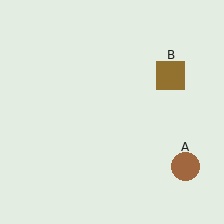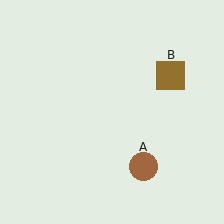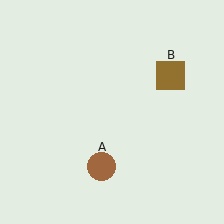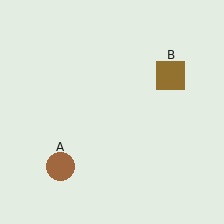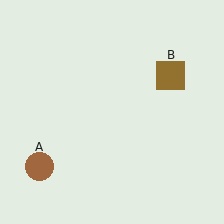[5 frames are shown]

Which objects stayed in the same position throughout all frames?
Brown square (object B) remained stationary.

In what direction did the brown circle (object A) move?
The brown circle (object A) moved left.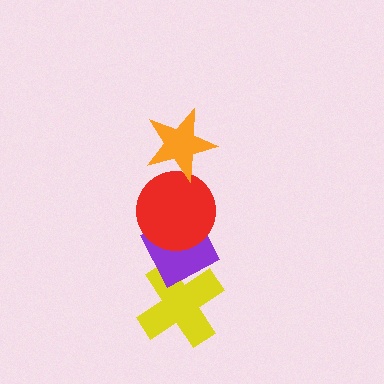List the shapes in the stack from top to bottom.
From top to bottom: the orange star, the red circle, the purple diamond, the yellow cross.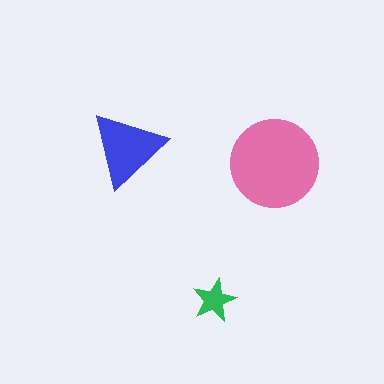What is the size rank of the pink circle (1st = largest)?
1st.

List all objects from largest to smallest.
The pink circle, the blue triangle, the green star.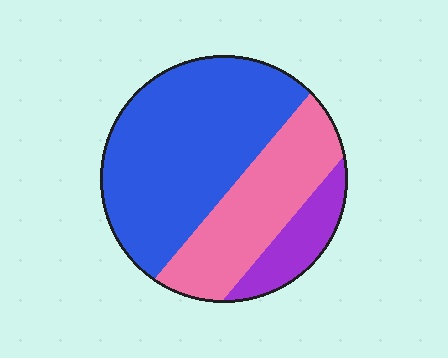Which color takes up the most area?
Blue, at roughly 55%.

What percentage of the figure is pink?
Pink covers about 30% of the figure.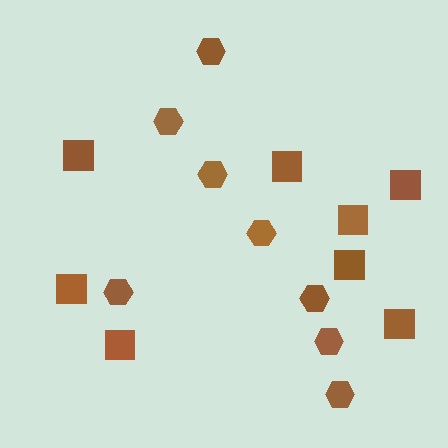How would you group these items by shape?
There are 2 groups: one group of hexagons (8) and one group of squares (8).